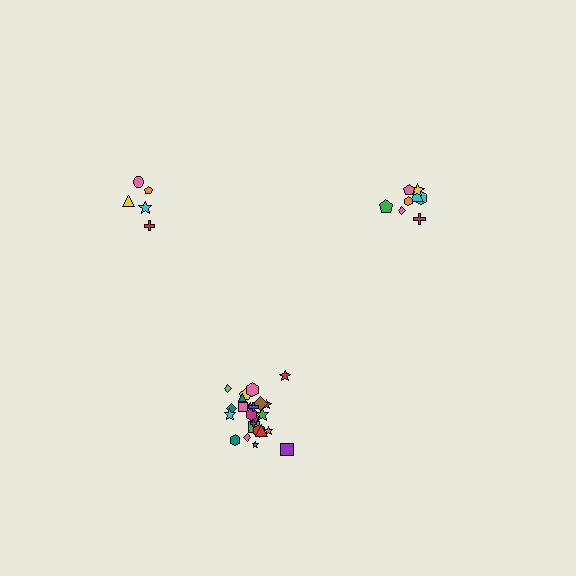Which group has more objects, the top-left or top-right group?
The top-right group.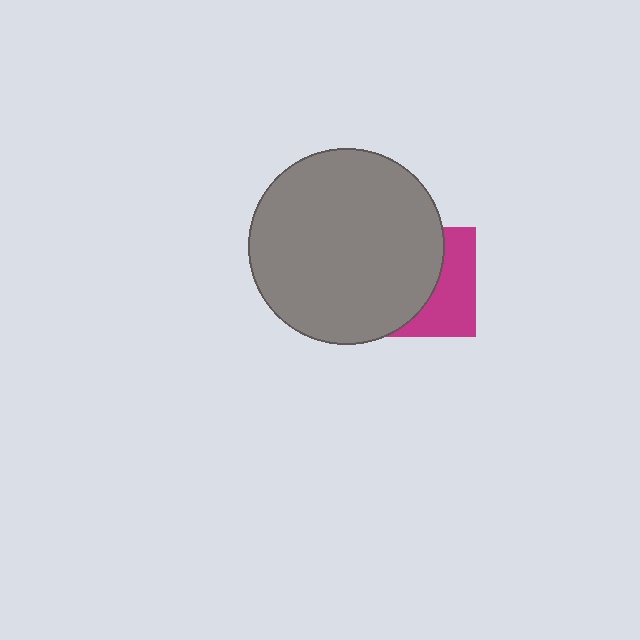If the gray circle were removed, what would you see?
You would see the complete magenta square.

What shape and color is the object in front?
The object in front is a gray circle.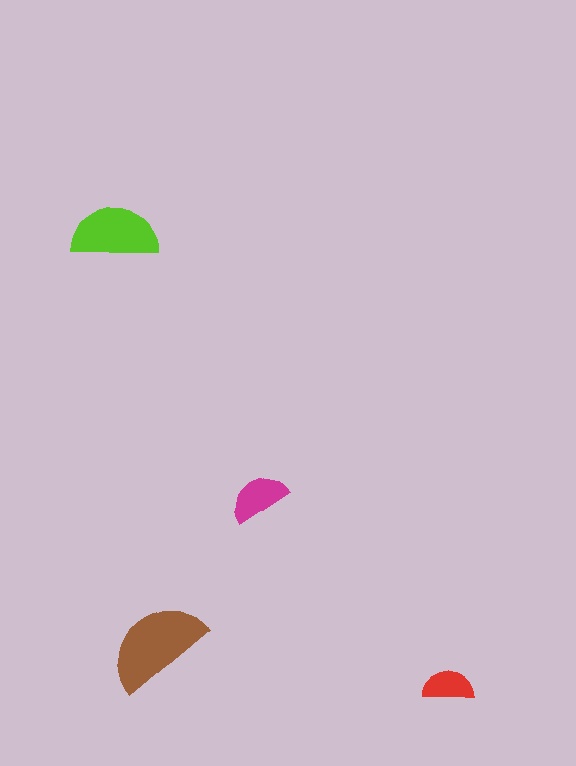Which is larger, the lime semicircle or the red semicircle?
The lime one.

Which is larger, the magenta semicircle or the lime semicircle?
The lime one.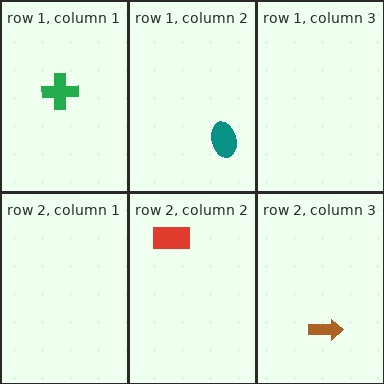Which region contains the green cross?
The row 1, column 1 region.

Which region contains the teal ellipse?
The row 1, column 2 region.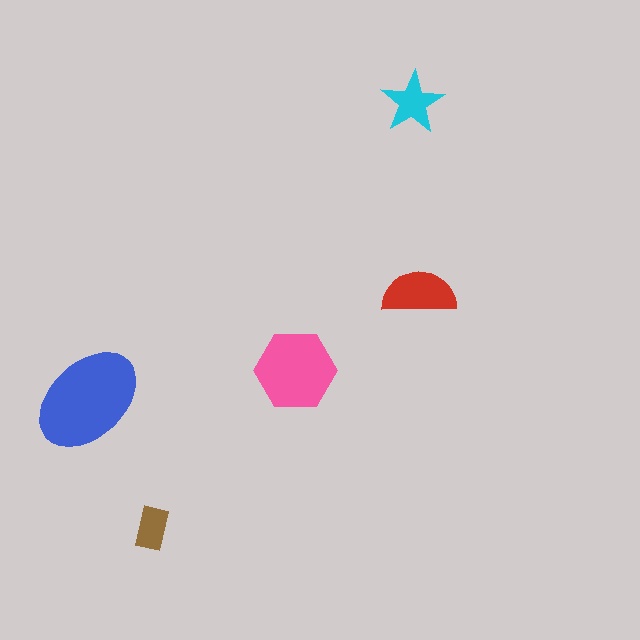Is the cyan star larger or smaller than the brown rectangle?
Larger.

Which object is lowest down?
The brown rectangle is bottommost.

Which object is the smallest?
The brown rectangle.